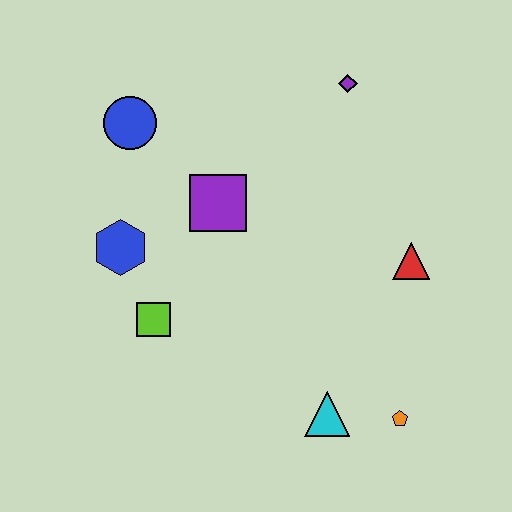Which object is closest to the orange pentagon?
The cyan triangle is closest to the orange pentagon.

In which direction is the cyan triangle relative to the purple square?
The cyan triangle is below the purple square.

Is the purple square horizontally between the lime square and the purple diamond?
Yes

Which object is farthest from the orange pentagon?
The blue circle is farthest from the orange pentagon.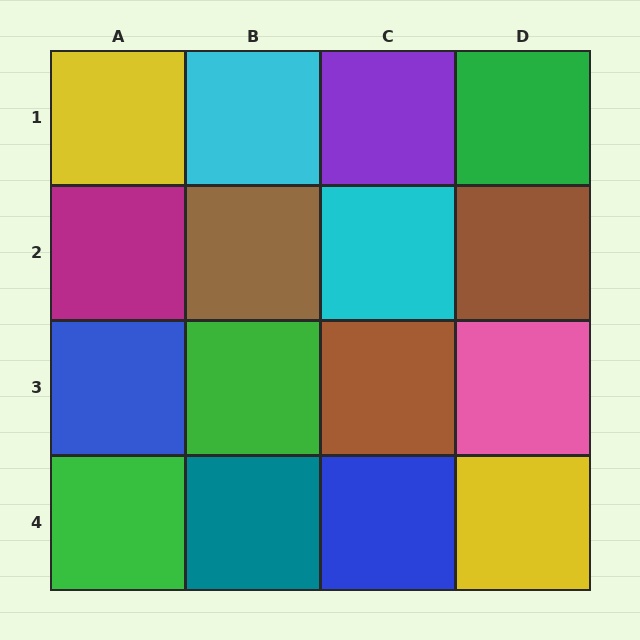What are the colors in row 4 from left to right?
Green, teal, blue, yellow.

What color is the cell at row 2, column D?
Brown.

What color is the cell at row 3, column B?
Green.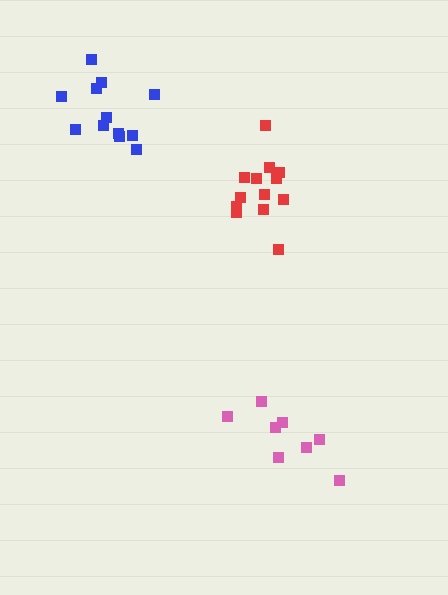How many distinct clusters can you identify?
There are 3 distinct clusters.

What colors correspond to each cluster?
The clusters are colored: pink, red, blue.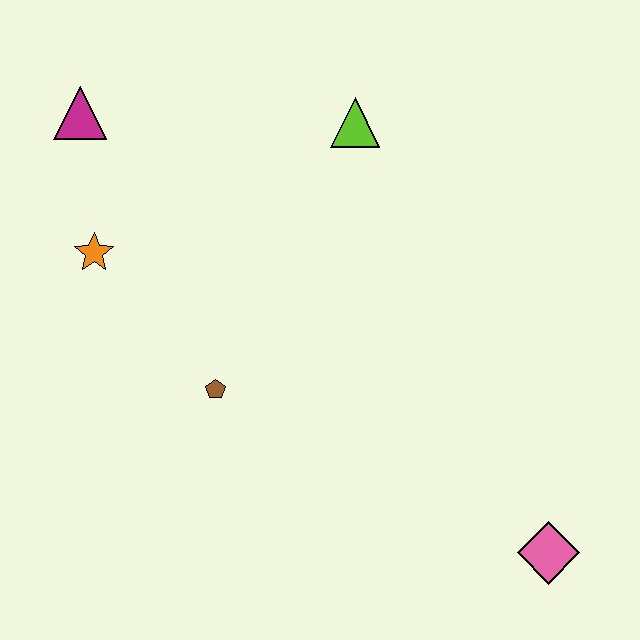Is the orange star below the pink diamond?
No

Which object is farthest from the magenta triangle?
The pink diamond is farthest from the magenta triangle.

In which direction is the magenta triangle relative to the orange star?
The magenta triangle is above the orange star.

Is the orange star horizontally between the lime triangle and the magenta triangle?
Yes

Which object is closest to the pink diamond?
The brown pentagon is closest to the pink diamond.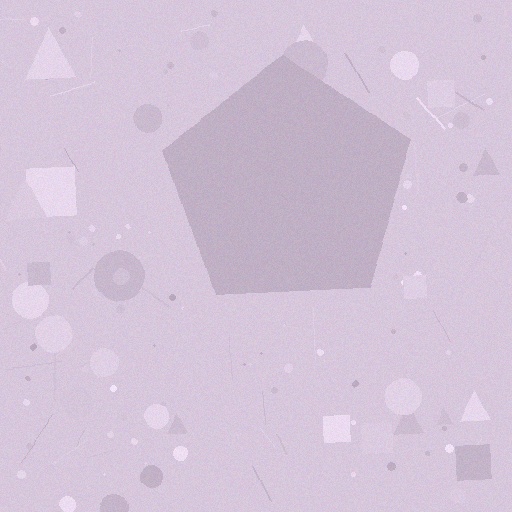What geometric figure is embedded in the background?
A pentagon is embedded in the background.